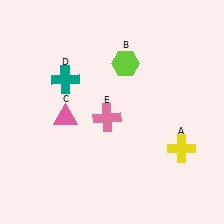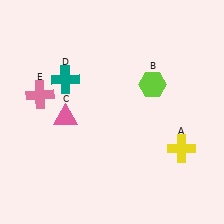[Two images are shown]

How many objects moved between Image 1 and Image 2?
2 objects moved between the two images.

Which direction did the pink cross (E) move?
The pink cross (E) moved left.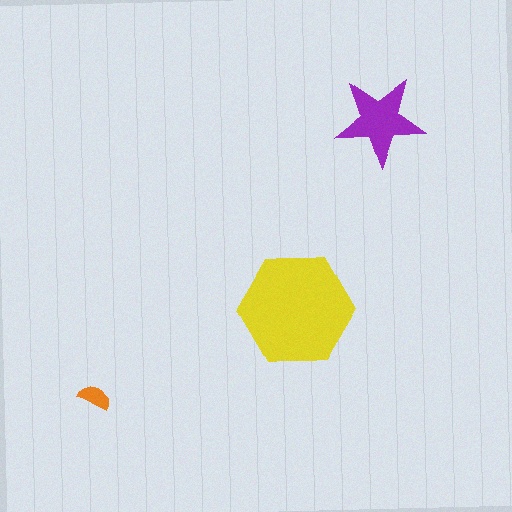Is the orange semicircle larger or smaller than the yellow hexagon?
Smaller.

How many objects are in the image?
There are 3 objects in the image.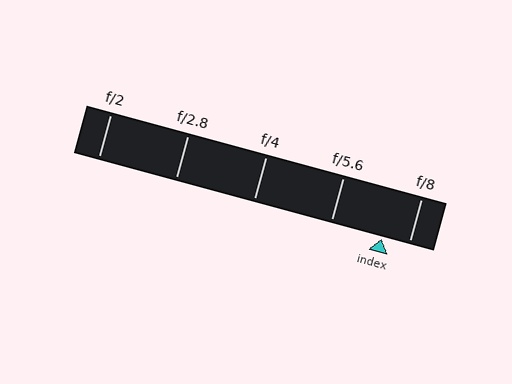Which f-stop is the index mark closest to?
The index mark is closest to f/8.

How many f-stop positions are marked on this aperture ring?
There are 5 f-stop positions marked.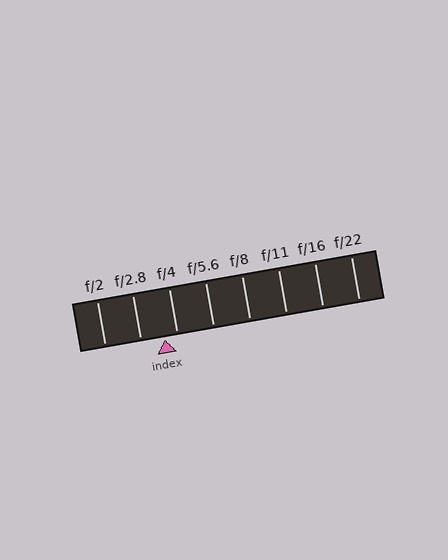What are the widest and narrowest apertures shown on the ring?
The widest aperture shown is f/2 and the narrowest is f/22.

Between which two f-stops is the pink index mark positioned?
The index mark is between f/2.8 and f/4.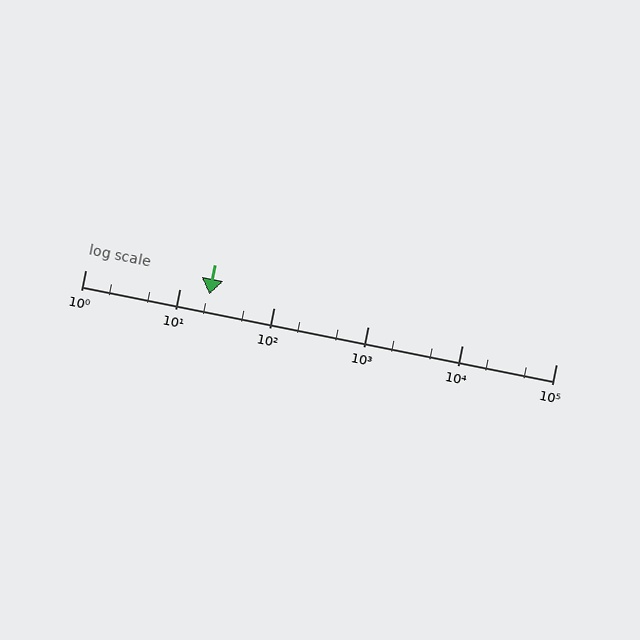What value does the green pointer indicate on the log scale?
The pointer indicates approximately 21.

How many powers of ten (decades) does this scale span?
The scale spans 5 decades, from 1 to 100000.